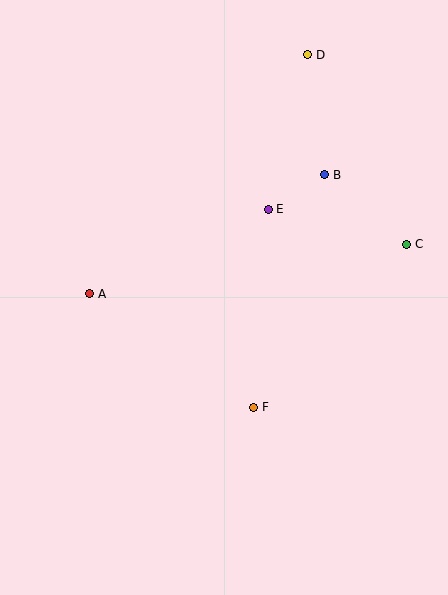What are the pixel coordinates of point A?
Point A is at (90, 294).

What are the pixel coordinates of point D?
Point D is at (308, 55).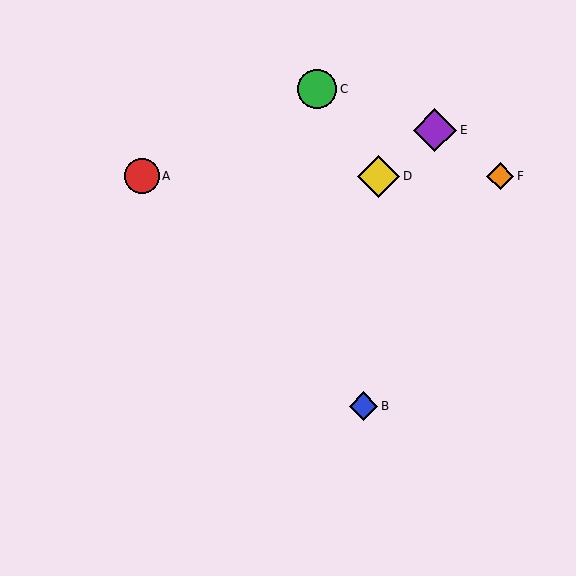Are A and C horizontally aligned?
No, A is at y≈176 and C is at y≈89.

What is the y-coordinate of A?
Object A is at y≈176.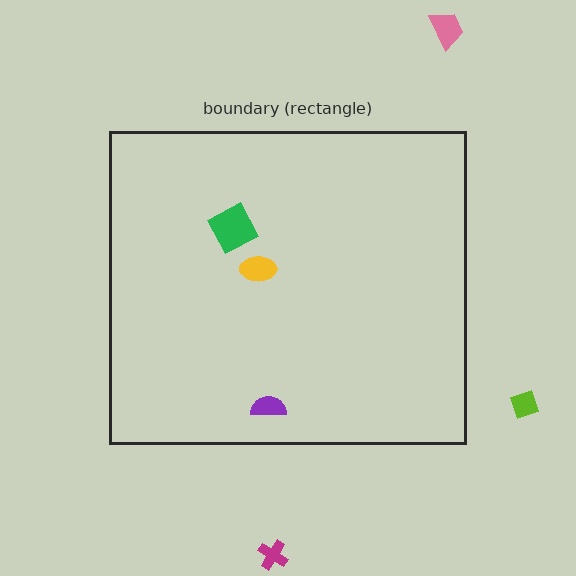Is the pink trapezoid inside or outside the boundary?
Outside.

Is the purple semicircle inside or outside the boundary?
Inside.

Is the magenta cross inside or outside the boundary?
Outside.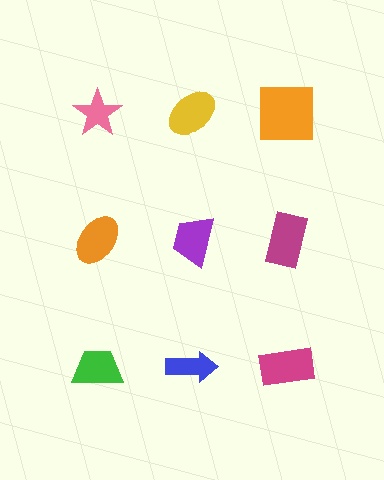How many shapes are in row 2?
3 shapes.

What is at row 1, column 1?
A pink star.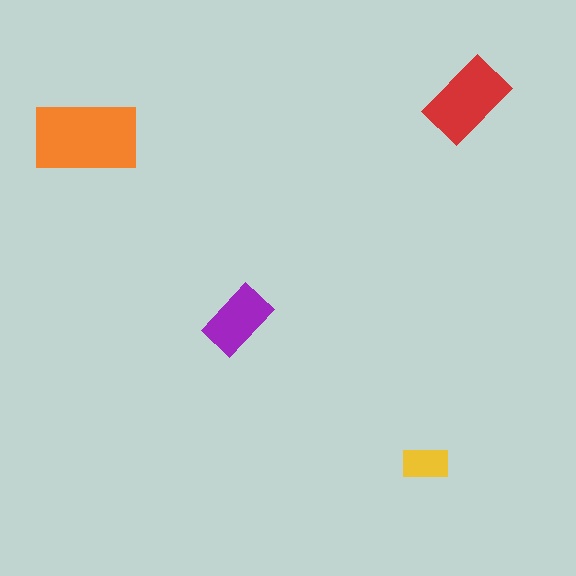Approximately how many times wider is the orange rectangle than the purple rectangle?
About 1.5 times wider.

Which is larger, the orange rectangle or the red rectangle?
The orange one.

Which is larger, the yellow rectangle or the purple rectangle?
The purple one.